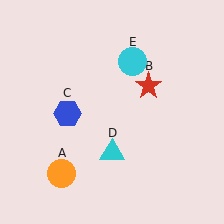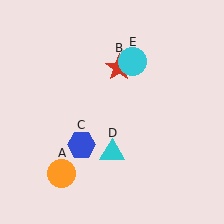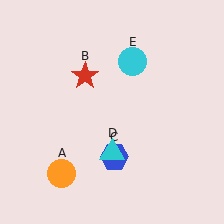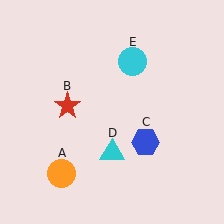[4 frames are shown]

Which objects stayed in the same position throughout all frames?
Orange circle (object A) and cyan triangle (object D) and cyan circle (object E) remained stationary.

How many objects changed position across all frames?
2 objects changed position: red star (object B), blue hexagon (object C).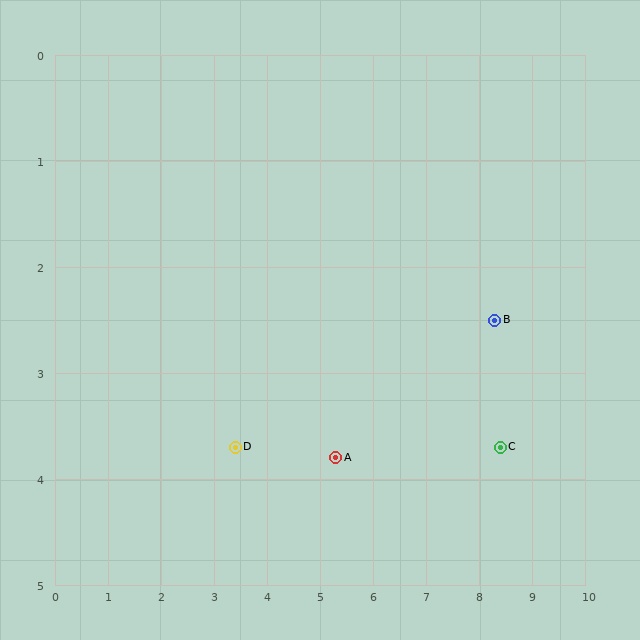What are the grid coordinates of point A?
Point A is at approximately (5.3, 3.8).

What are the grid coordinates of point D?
Point D is at approximately (3.4, 3.7).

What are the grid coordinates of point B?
Point B is at approximately (8.3, 2.5).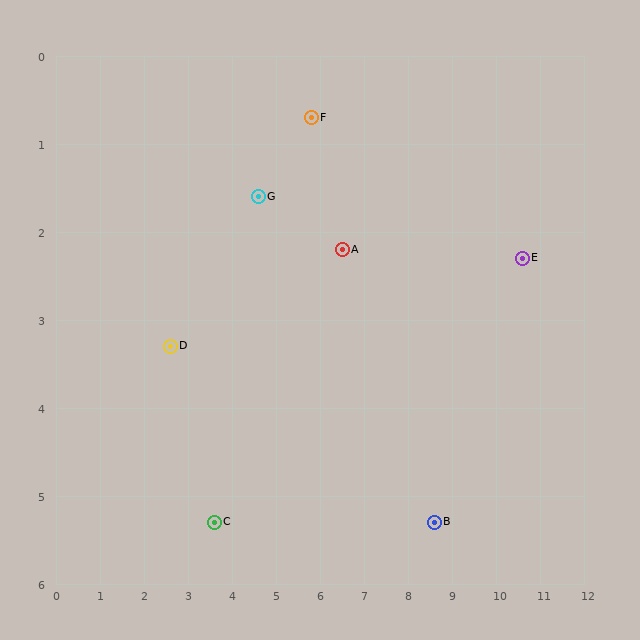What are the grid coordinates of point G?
Point G is at approximately (4.6, 1.6).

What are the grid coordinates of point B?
Point B is at approximately (8.6, 5.3).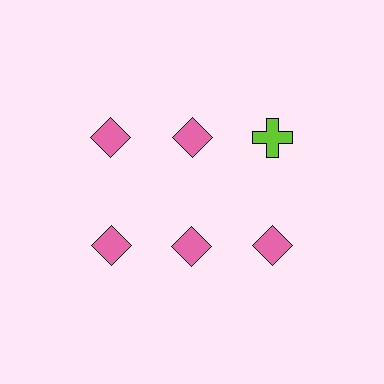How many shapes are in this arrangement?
There are 6 shapes arranged in a grid pattern.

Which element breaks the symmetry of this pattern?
The lime cross in the top row, center column breaks the symmetry. All other shapes are pink diamonds.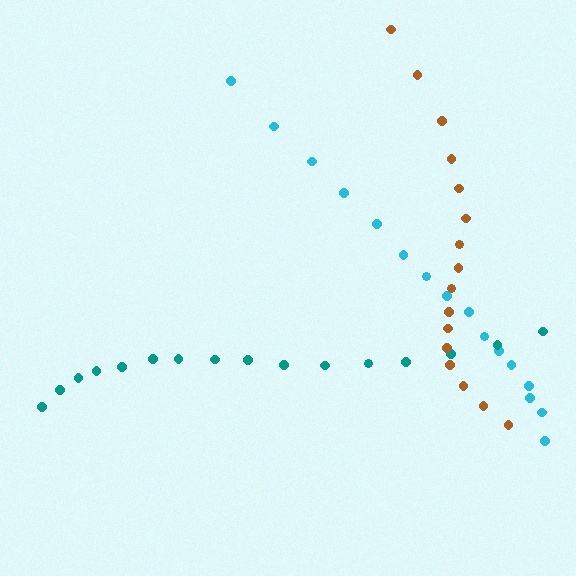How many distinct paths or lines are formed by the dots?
There are 3 distinct paths.